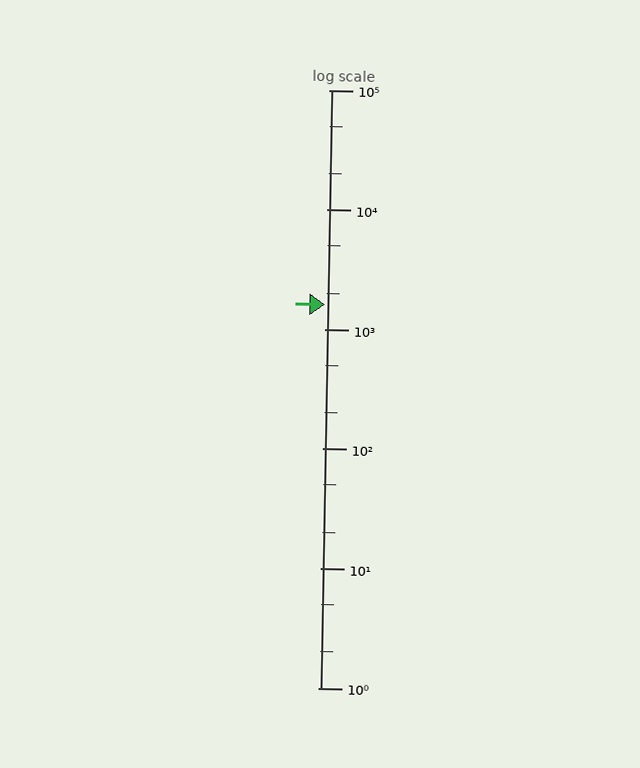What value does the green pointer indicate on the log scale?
The pointer indicates approximately 1600.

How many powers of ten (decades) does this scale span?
The scale spans 5 decades, from 1 to 100000.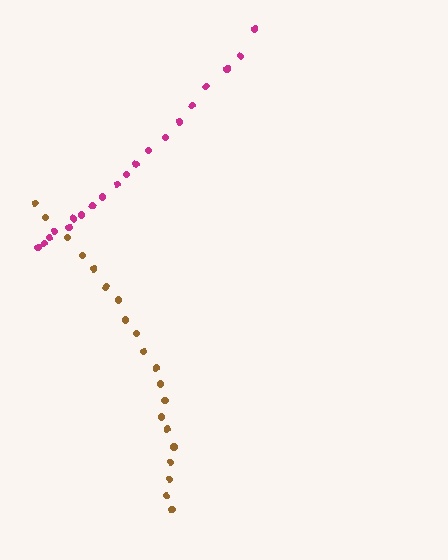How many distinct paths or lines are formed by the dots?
There are 2 distinct paths.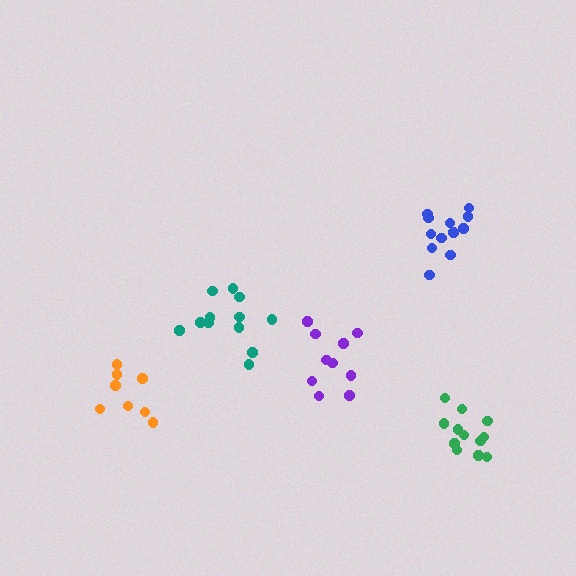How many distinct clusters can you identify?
There are 5 distinct clusters.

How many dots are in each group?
Group 1: 8 dots, Group 2: 12 dots, Group 3: 10 dots, Group 4: 12 dots, Group 5: 12 dots (54 total).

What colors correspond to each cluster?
The clusters are colored: orange, blue, purple, green, teal.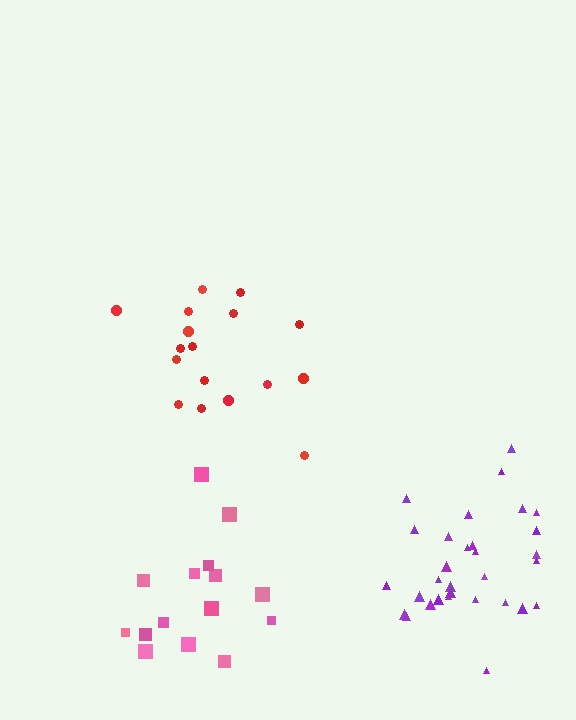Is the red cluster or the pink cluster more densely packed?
Red.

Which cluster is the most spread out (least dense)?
Pink.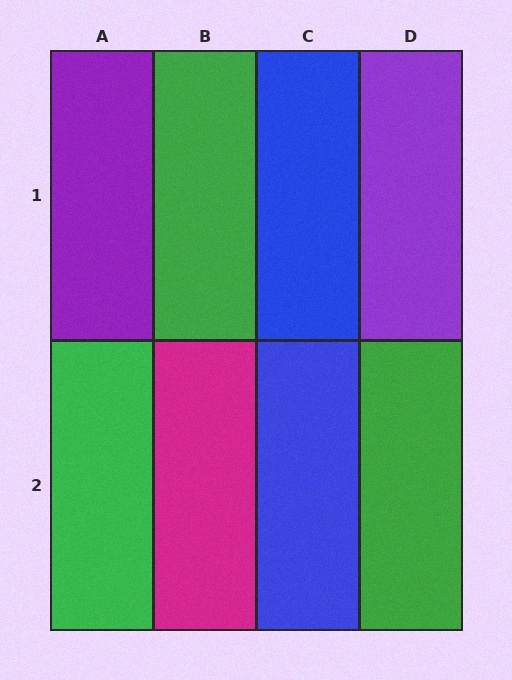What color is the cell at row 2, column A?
Green.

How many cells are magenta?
1 cell is magenta.